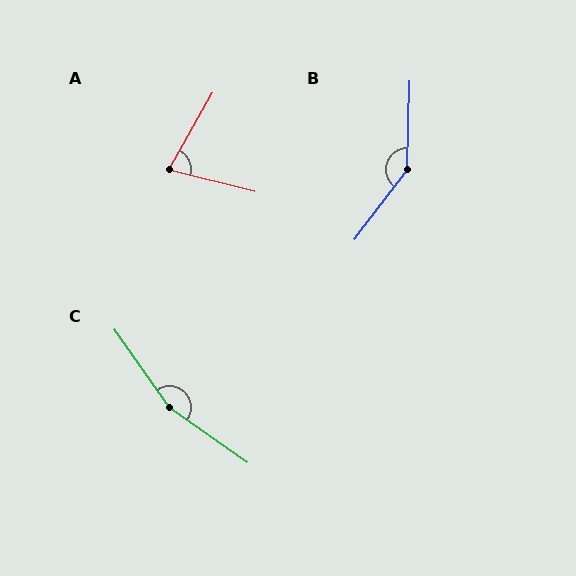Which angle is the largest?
C, at approximately 161 degrees.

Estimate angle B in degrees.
Approximately 144 degrees.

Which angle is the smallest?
A, at approximately 74 degrees.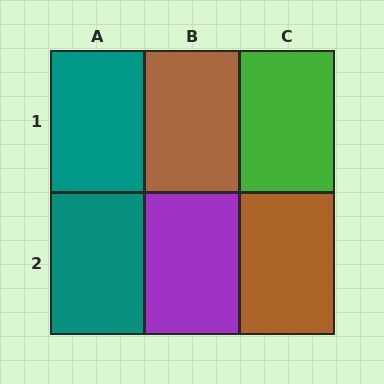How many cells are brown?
2 cells are brown.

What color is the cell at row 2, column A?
Teal.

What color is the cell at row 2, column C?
Brown.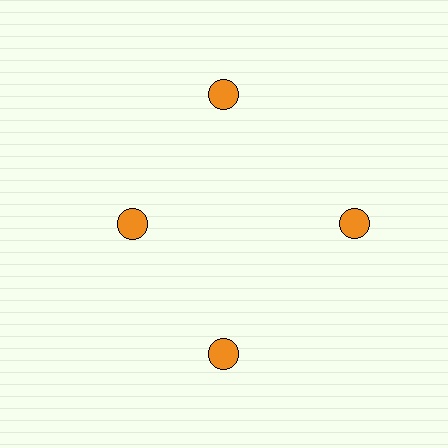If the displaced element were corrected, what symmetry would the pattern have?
It would have 4-fold rotational symmetry — the pattern would map onto itself every 90 degrees.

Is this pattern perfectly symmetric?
No. The 4 orange circles are arranged in a ring, but one element near the 9 o'clock position is pulled inward toward the center, breaking the 4-fold rotational symmetry.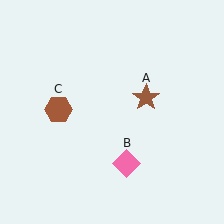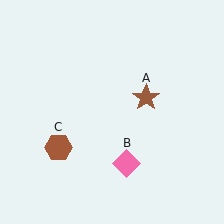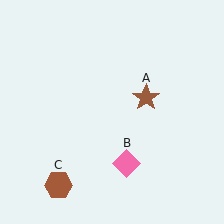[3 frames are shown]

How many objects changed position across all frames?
1 object changed position: brown hexagon (object C).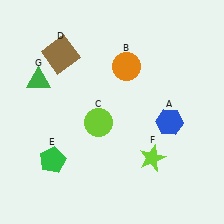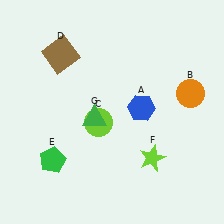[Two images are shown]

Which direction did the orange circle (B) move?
The orange circle (B) moved right.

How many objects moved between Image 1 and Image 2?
3 objects moved between the two images.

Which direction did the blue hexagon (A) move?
The blue hexagon (A) moved left.